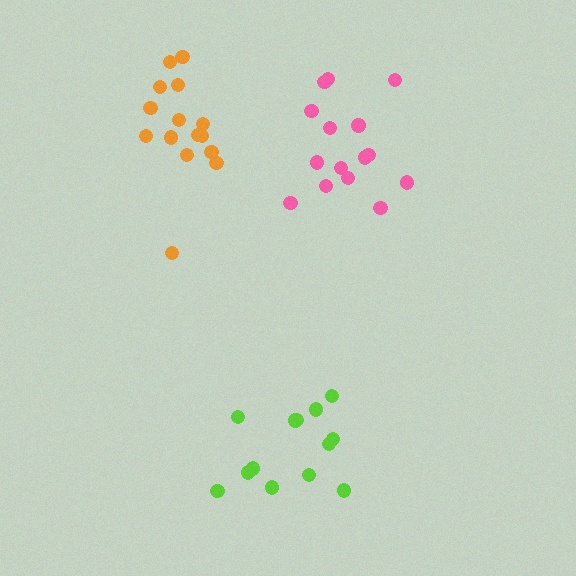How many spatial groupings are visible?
There are 3 spatial groupings.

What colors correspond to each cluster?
The clusters are colored: orange, lime, pink.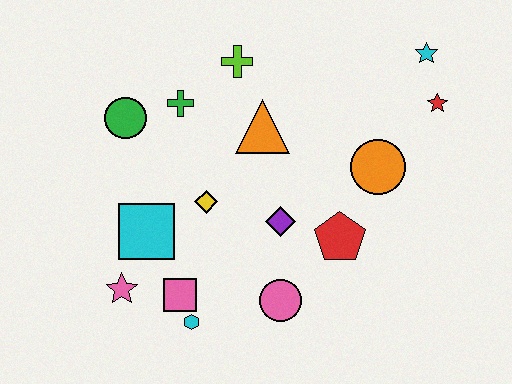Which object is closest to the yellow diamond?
The cyan square is closest to the yellow diamond.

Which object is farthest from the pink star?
The cyan star is farthest from the pink star.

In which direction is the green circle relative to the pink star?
The green circle is above the pink star.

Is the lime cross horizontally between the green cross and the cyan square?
No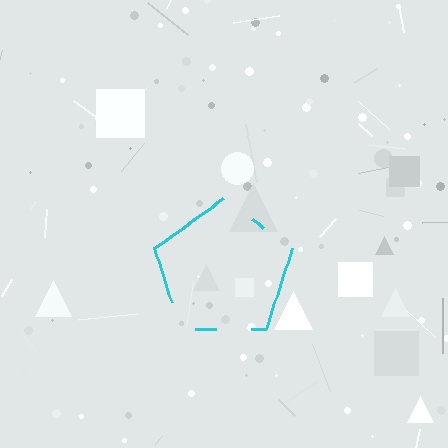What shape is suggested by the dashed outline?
The dashed outline suggests a pentagon.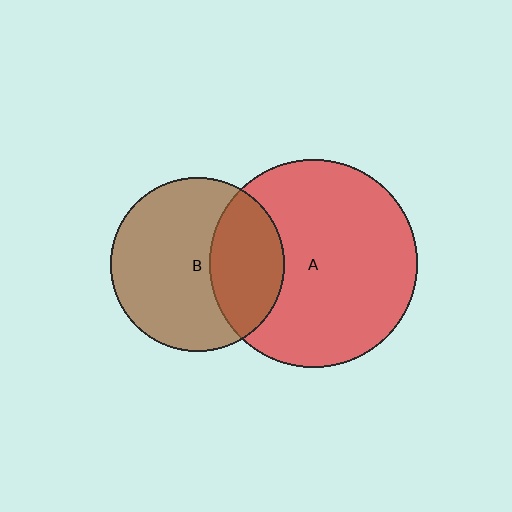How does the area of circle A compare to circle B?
Approximately 1.4 times.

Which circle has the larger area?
Circle A (red).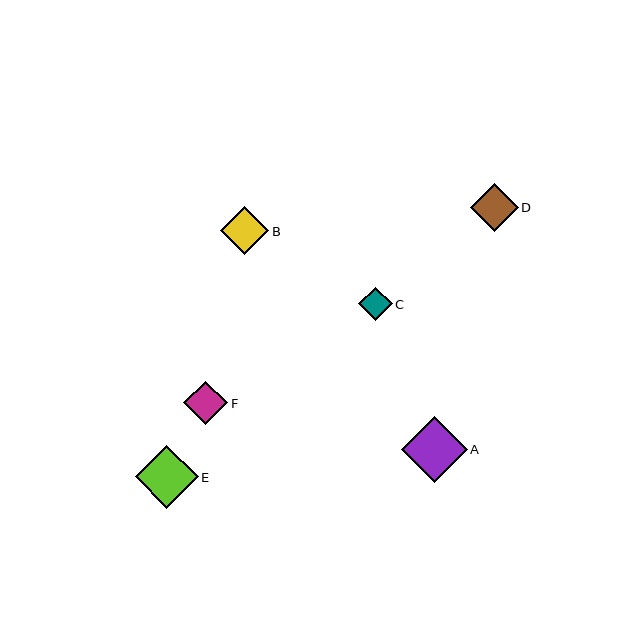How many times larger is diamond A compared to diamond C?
Diamond A is approximately 2.0 times the size of diamond C.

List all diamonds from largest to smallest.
From largest to smallest: A, E, B, D, F, C.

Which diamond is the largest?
Diamond A is the largest with a size of approximately 66 pixels.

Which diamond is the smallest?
Diamond C is the smallest with a size of approximately 34 pixels.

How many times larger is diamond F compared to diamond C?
Diamond F is approximately 1.3 times the size of diamond C.